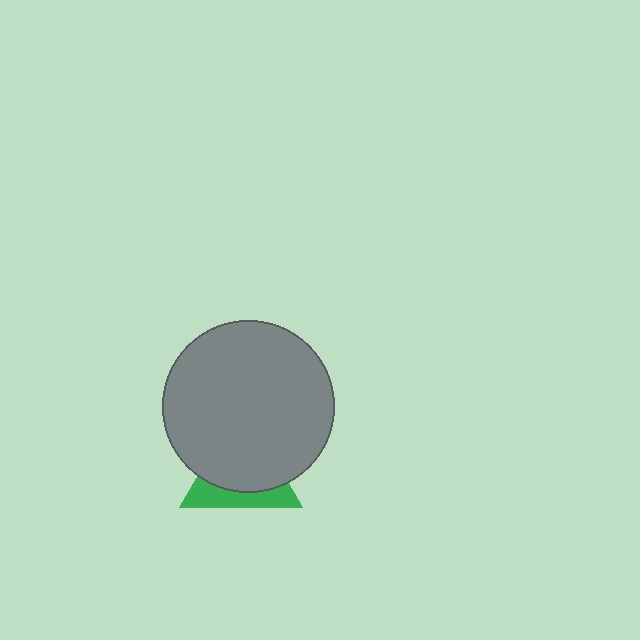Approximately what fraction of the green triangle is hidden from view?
Roughly 67% of the green triangle is hidden behind the gray circle.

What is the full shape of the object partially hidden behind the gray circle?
The partially hidden object is a green triangle.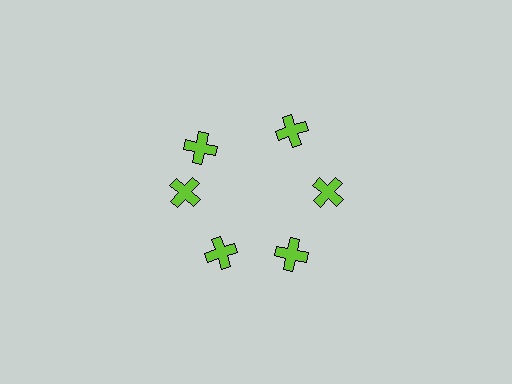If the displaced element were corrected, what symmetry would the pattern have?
It would have 6-fold rotational symmetry — the pattern would map onto itself every 60 degrees.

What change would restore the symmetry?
The symmetry would be restored by rotating it back into even spacing with its neighbors so that all 6 crosses sit at equal angles and equal distance from the center.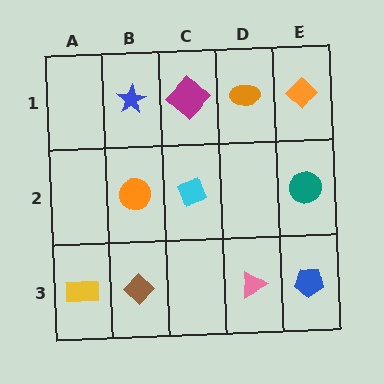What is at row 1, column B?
A blue star.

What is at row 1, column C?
A magenta diamond.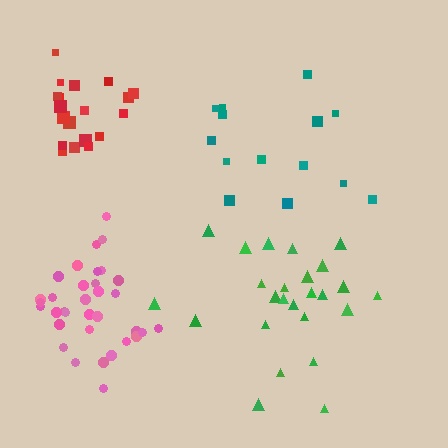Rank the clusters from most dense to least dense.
pink, red, green, teal.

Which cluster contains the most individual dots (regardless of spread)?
Pink (34).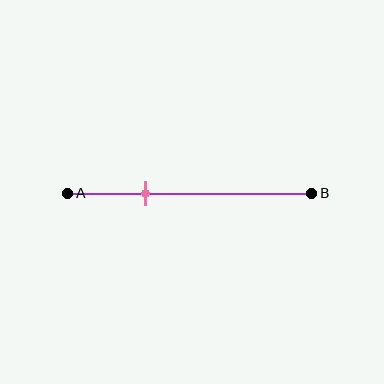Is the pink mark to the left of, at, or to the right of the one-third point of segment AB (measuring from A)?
The pink mark is approximately at the one-third point of segment AB.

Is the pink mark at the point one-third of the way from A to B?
Yes, the mark is approximately at the one-third point.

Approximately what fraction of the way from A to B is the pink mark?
The pink mark is approximately 30% of the way from A to B.